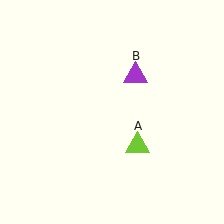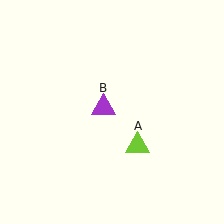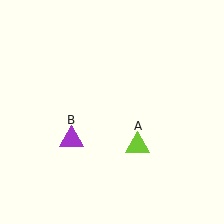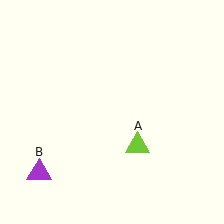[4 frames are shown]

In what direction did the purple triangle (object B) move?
The purple triangle (object B) moved down and to the left.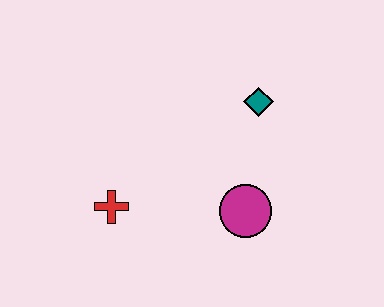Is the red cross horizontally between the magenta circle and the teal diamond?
No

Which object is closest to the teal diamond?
The magenta circle is closest to the teal diamond.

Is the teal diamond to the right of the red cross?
Yes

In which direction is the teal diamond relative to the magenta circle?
The teal diamond is above the magenta circle.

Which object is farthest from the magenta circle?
The red cross is farthest from the magenta circle.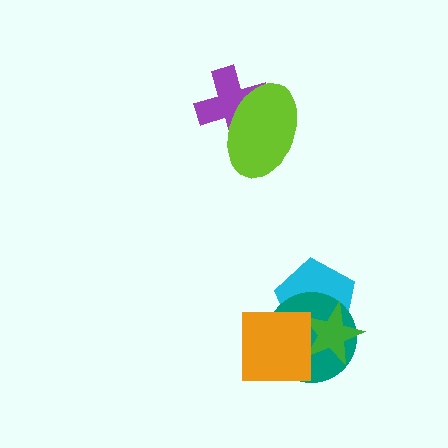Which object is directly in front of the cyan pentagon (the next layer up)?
The teal circle is directly in front of the cyan pentagon.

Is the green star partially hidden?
Yes, it is partially covered by another shape.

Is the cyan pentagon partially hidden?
Yes, it is partially covered by another shape.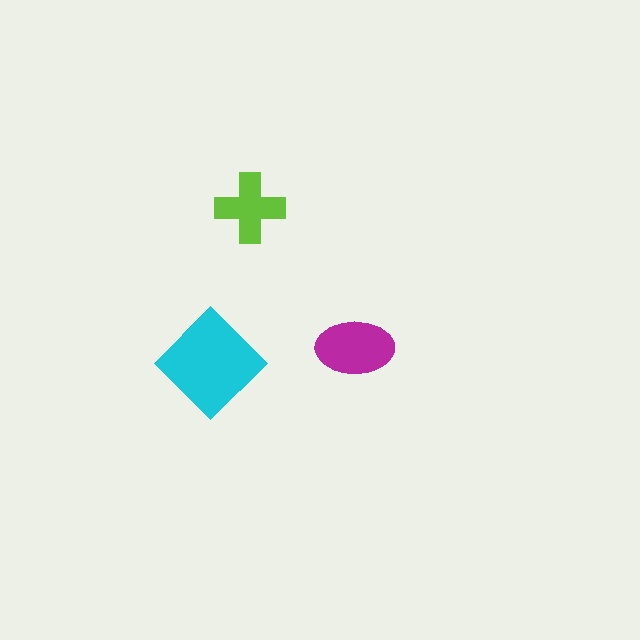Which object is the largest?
The cyan diamond.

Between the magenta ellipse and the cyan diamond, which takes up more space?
The cyan diamond.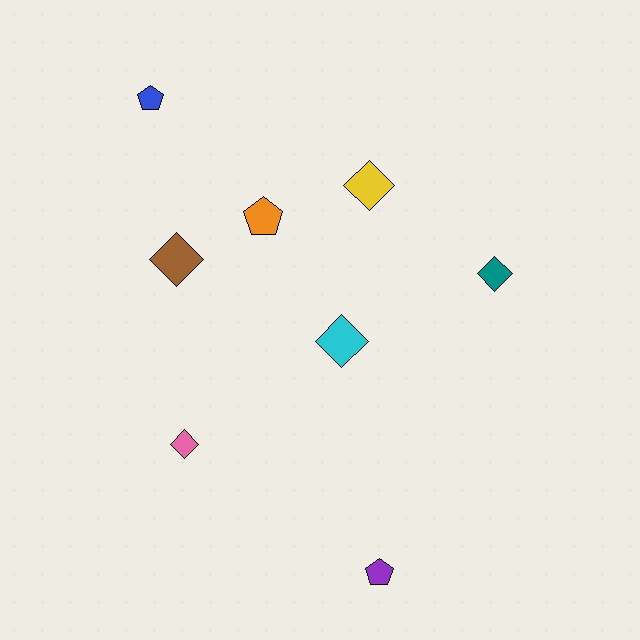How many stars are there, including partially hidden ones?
There are no stars.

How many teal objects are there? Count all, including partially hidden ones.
There is 1 teal object.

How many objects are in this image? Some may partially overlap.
There are 8 objects.